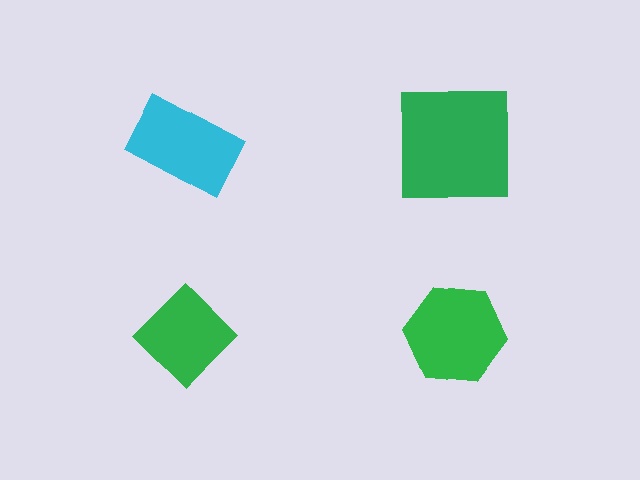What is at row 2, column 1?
A green diamond.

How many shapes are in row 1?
2 shapes.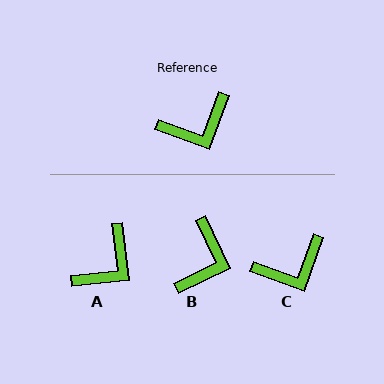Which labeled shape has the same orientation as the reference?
C.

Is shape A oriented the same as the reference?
No, it is off by about 26 degrees.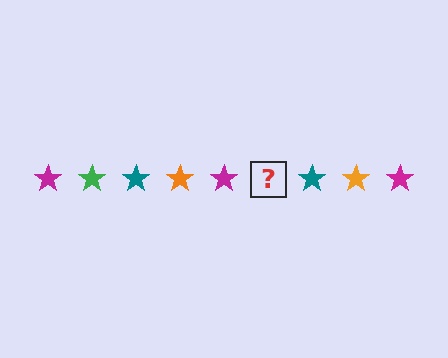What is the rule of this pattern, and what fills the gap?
The rule is that the pattern cycles through magenta, green, teal, orange stars. The gap should be filled with a green star.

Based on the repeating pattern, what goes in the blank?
The blank should be a green star.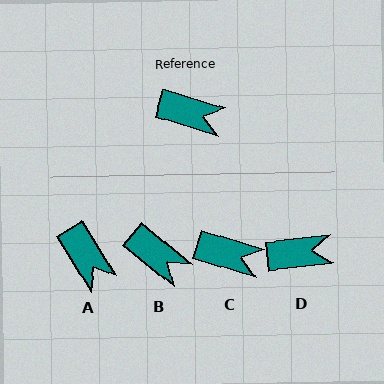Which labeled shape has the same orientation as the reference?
C.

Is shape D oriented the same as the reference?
No, it is off by about 24 degrees.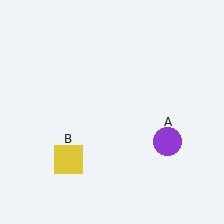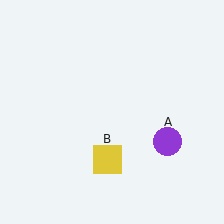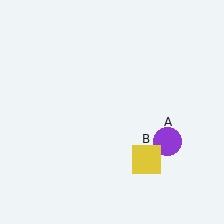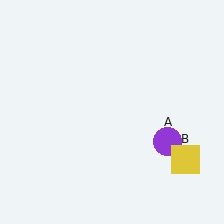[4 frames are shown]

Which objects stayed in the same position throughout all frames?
Purple circle (object A) remained stationary.